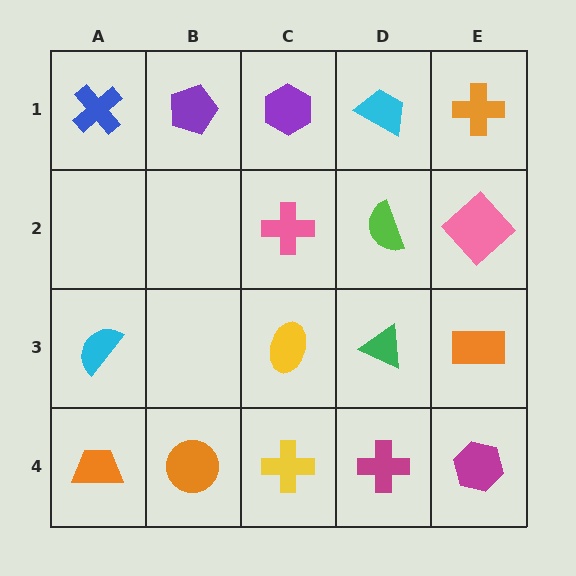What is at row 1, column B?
A purple pentagon.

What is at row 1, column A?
A blue cross.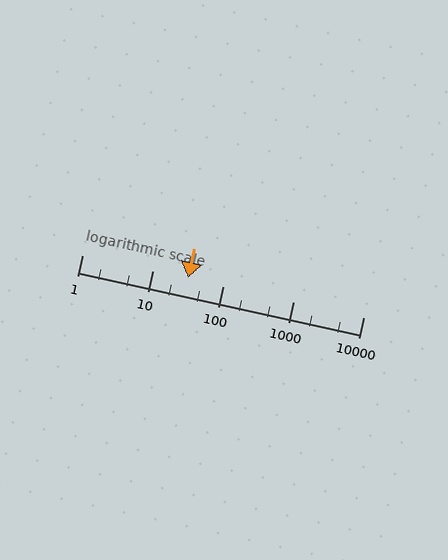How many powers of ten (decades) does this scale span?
The scale spans 4 decades, from 1 to 10000.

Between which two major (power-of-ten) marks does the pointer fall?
The pointer is between 10 and 100.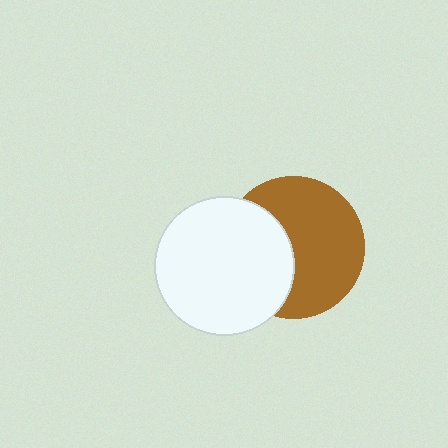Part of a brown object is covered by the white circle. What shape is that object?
It is a circle.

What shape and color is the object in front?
The object in front is a white circle.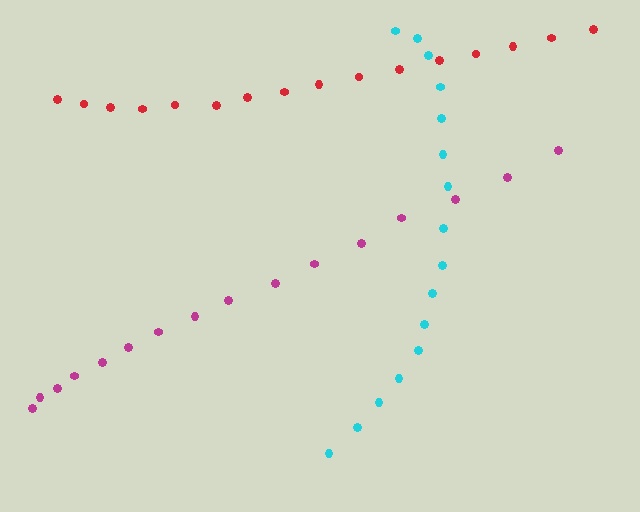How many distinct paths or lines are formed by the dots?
There are 3 distinct paths.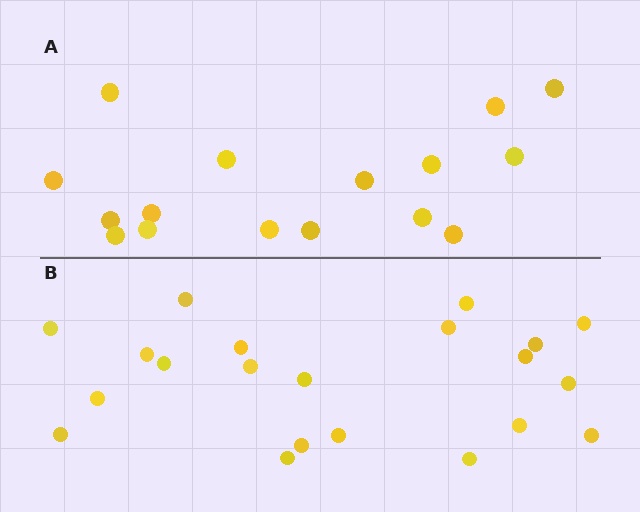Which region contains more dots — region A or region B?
Region B (the bottom region) has more dots.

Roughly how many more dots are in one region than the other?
Region B has about 5 more dots than region A.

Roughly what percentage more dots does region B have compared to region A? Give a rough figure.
About 30% more.